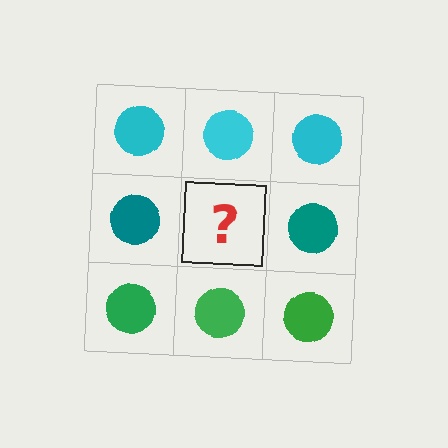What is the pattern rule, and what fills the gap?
The rule is that each row has a consistent color. The gap should be filled with a teal circle.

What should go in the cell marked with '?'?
The missing cell should contain a teal circle.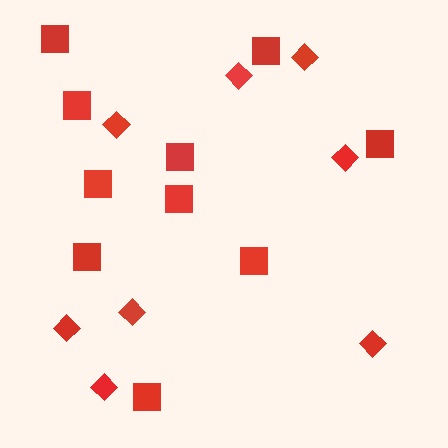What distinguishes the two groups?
There are 2 groups: one group of diamonds (8) and one group of squares (10).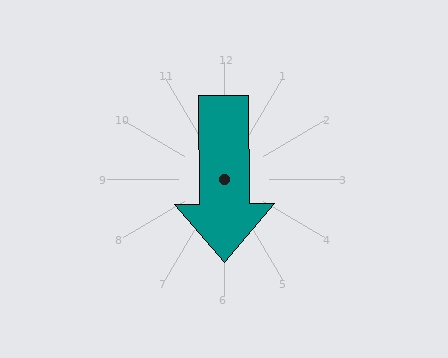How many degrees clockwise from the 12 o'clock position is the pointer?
Approximately 179 degrees.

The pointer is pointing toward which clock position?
Roughly 6 o'clock.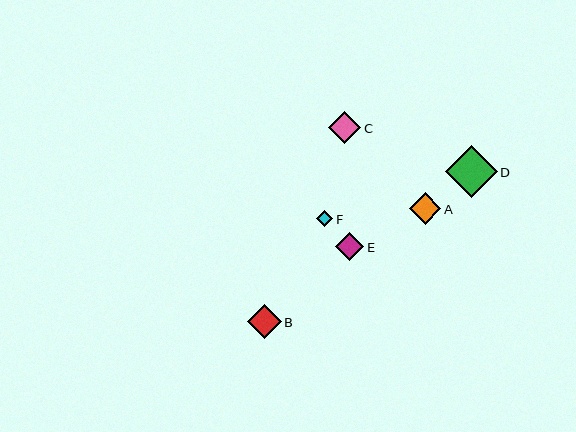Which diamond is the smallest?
Diamond F is the smallest with a size of approximately 16 pixels.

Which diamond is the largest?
Diamond D is the largest with a size of approximately 52 pixels.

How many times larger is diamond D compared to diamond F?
Diamond D is approximately 3.3 times the size of diamond F.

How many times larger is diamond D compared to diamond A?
Diamond D is approximately 1.7 times the size of diamond A.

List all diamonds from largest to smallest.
From largest to smallest: D, B, C, A, E, F.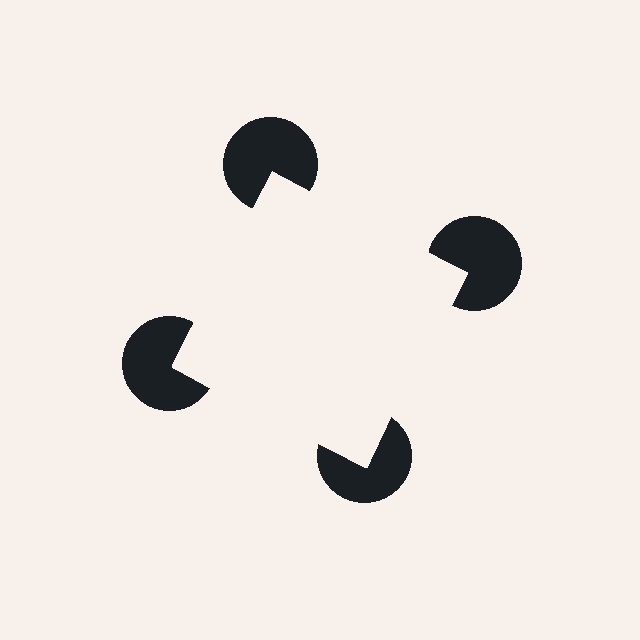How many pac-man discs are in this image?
There are 4 — one at each vertex of the illusory square.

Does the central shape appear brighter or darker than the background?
It typically appears slightly brighter than the background, even though no actual brightness change is drawn.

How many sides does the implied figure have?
4 sides.